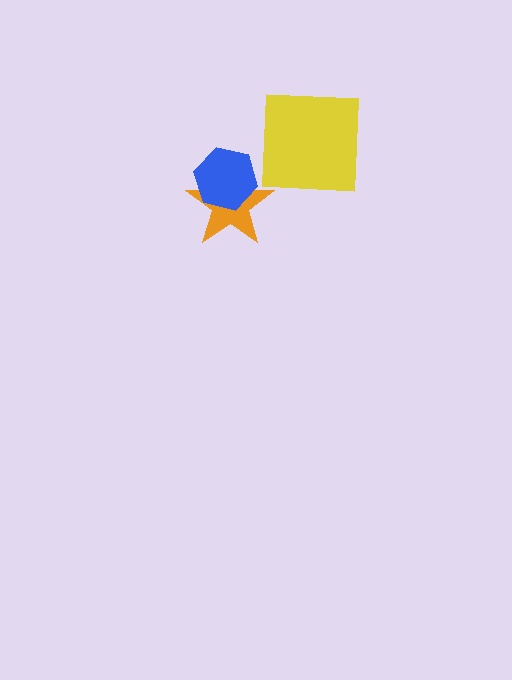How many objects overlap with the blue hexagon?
1 object overlaps with the blue hexagon.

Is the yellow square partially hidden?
No, no other shape covers it.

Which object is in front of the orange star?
The blue hexagon is in front of the orange star.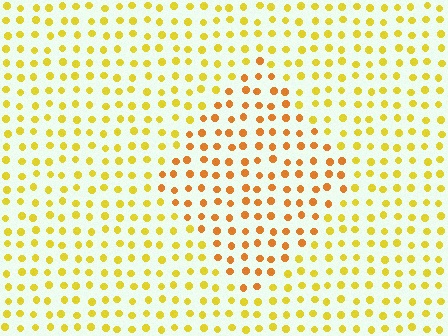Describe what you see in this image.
The image is filled with small yellow elements in a uniform arrangement. A diamond-shaped region is visible where the elements are tinted to a slightly different hue, forming a subtle color boundary.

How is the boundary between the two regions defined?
The boundary is defined purely by a slight shift in hue (about 28 degrees). Spacing, size, and orientation are identical on both sides.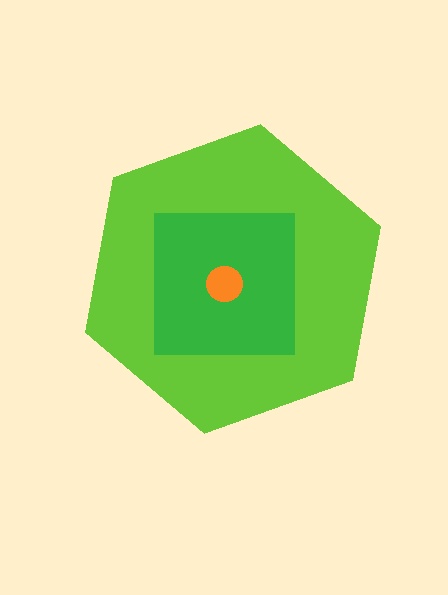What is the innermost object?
The orange circle.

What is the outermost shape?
The lime hexagon.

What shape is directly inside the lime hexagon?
The green square.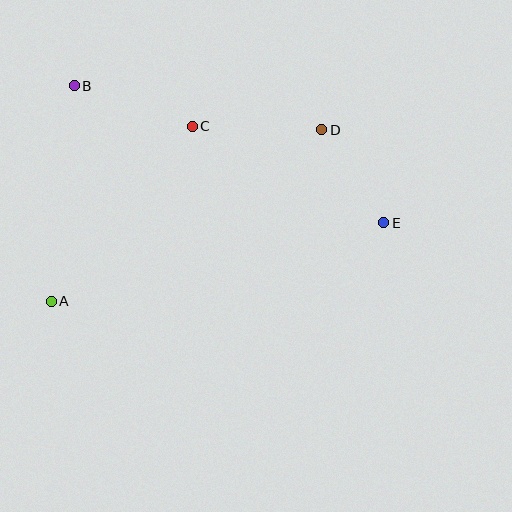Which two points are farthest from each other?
Points A and E are farthest from each other.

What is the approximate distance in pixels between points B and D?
The distance between B and D is approximately 251 pixels.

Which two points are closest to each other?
Points D and E are closest to each other.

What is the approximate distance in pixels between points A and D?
The distance between A and D is approximately 320 pixels.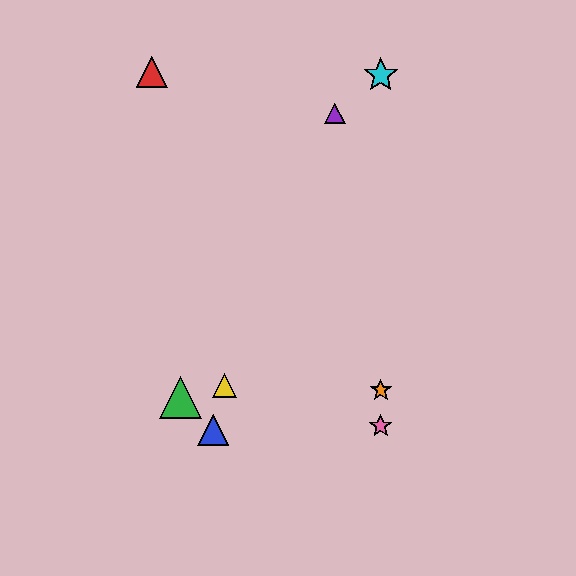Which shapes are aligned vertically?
The orange star, the cyan star, the pink star are aligned vertically.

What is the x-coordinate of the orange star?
The orange star is at x≈381.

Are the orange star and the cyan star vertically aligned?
Yes, both are at x≈381.